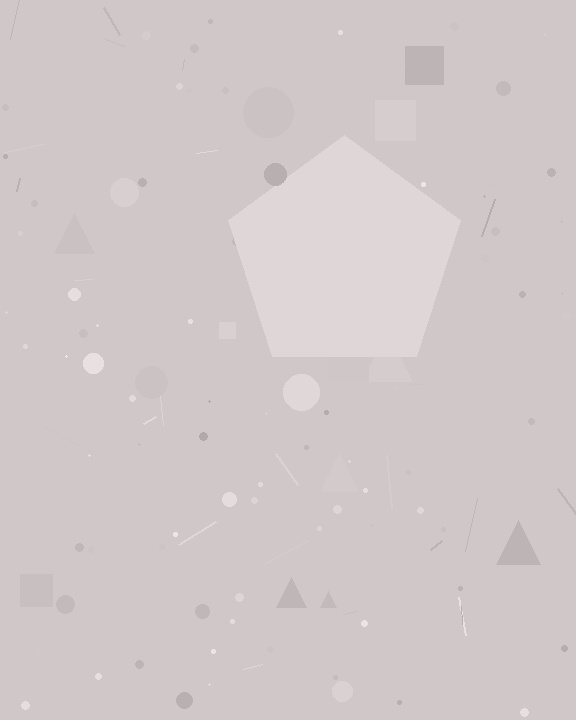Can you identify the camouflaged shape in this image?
The camouflaged shape is a pentagon.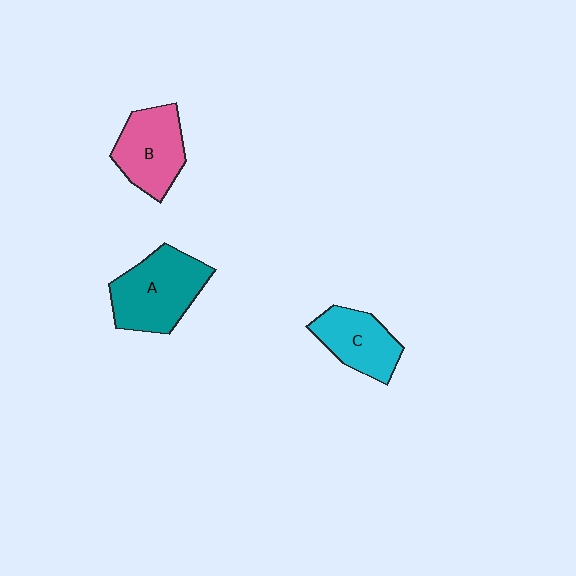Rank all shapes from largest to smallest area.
From largest to smallest: A (teal), B (pink), C (cyan).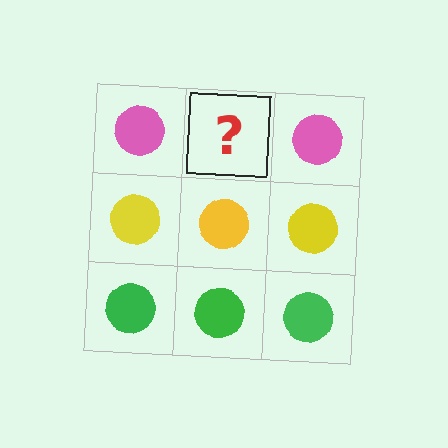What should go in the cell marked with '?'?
The missing cell should contain a pink circle.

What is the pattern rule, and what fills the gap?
The rule is that each row has a consistent color. The gap should be filled with a pink circle.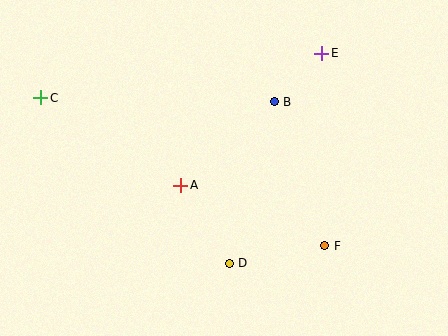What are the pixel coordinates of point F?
Point F is at (325, 246).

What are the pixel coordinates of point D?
Point D is at (229, 263).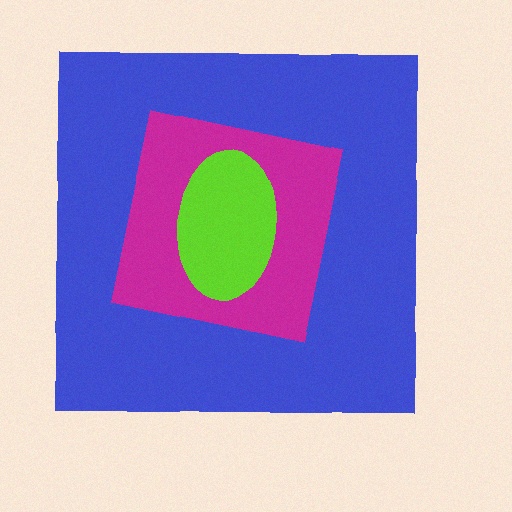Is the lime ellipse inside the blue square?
Yes.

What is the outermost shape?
The blue square.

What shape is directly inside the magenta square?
The lime ellipse.